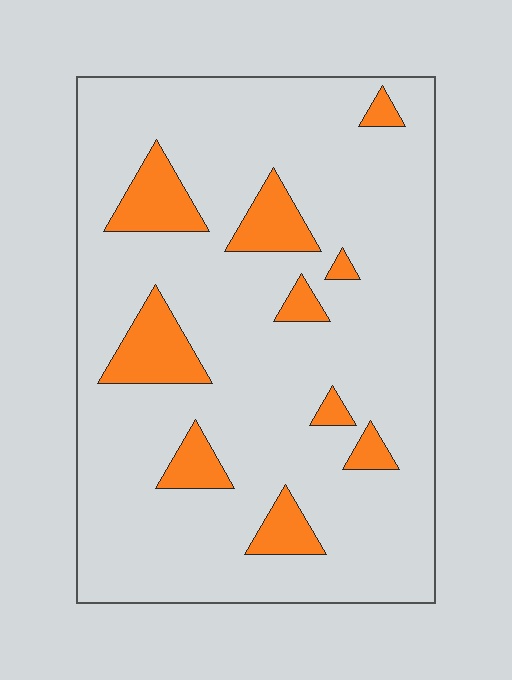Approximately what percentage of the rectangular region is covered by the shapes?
Approximately 15%.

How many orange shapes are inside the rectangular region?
10.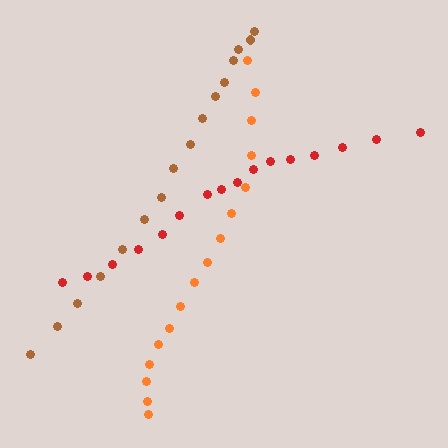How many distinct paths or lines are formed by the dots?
There are 3 distinct paths.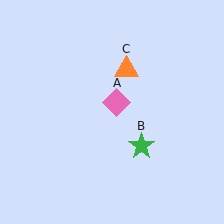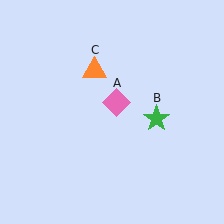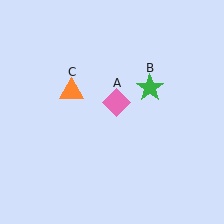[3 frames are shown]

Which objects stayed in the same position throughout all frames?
Pink diamond (object A) remained stationary.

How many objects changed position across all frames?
2 objects changed position: green star (object B), orange triangle (object C).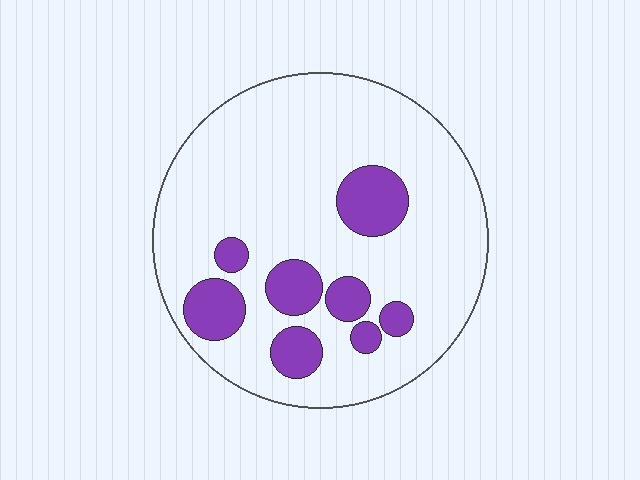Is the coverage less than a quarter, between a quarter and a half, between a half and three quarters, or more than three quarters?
Less than a quarter.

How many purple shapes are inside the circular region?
8.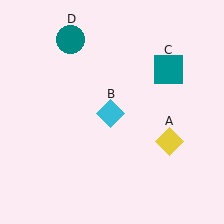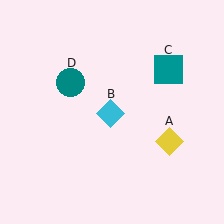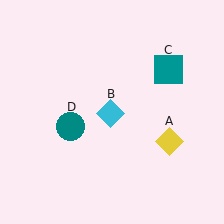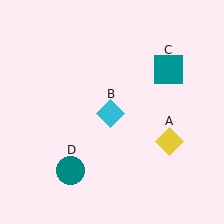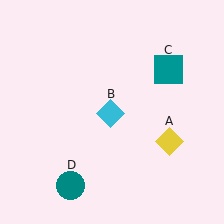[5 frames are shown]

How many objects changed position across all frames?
1 object changed position: teal circle (object D).